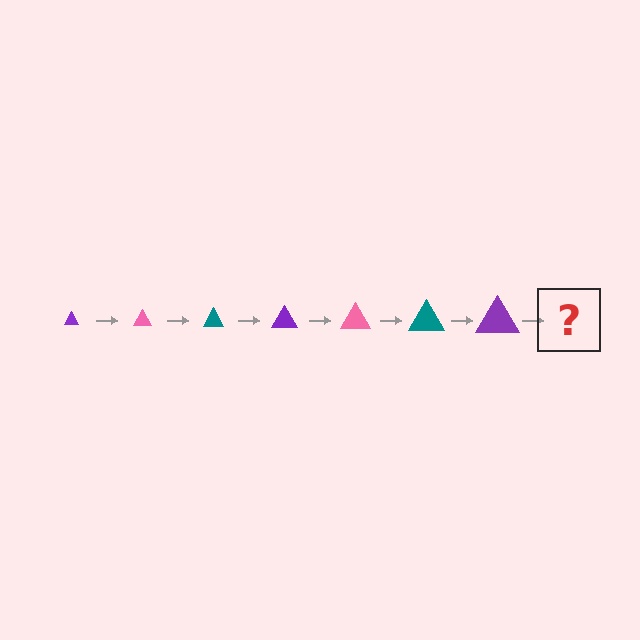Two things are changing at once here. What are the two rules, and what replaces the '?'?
The two rules are that the triangle grows larger each step and the color cycles through purple, pink, and teal. The '?' should be a pink triangle, larger than the previous one.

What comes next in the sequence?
The next element should be a pink triangle, larger than the previous one.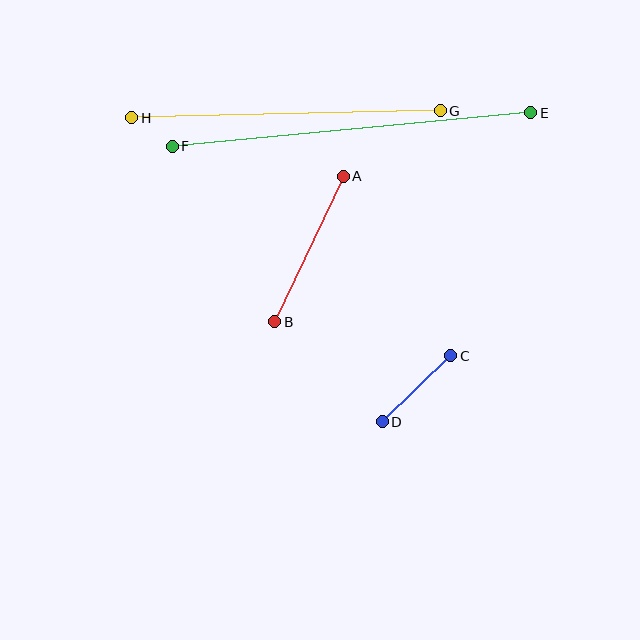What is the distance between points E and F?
The distance is approximately 360 pixels.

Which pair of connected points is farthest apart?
Points E and F are farthest apart.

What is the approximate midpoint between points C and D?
The midpoint is at approximately (416, 389) pixels.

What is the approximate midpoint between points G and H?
The midpoint is at approximately (286, 114) pixels.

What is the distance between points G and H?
The distance is approximately 309 pixels.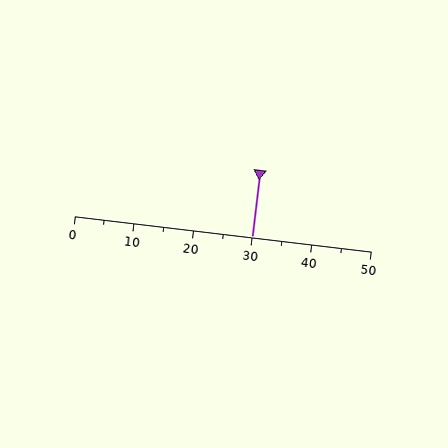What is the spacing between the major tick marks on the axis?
The major ticks are spaced 10 apart.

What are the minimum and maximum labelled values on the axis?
The axis runs from 0 to 50.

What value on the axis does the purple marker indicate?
The marker indicates approximately 30.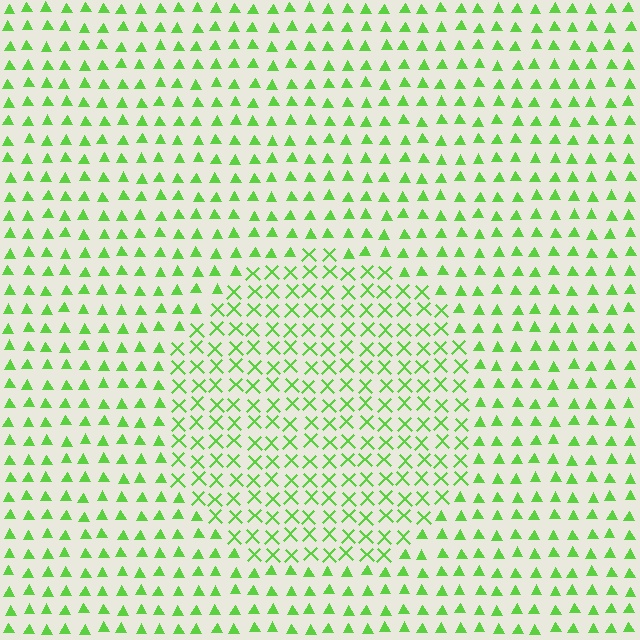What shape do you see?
I see a circle.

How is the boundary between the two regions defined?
The boundary is defined by a change in element shape: X marks inside vs. triangles outside. All elements share the same color and spacing.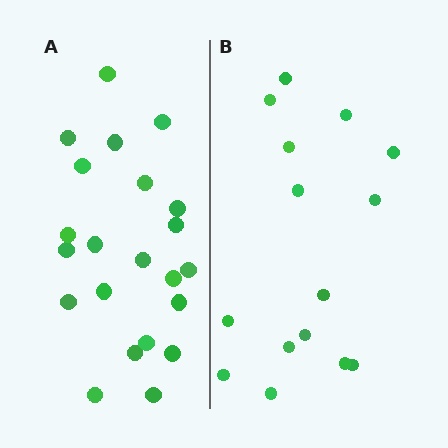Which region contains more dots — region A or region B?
Region A (the left region) has more dots.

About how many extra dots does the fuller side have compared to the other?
Region A has roughly 8 or so more dots than region B.